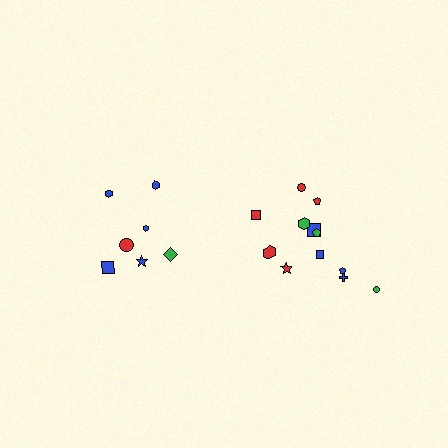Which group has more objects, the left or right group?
The right group.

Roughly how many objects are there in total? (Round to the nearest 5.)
Roughly 20 objects in total.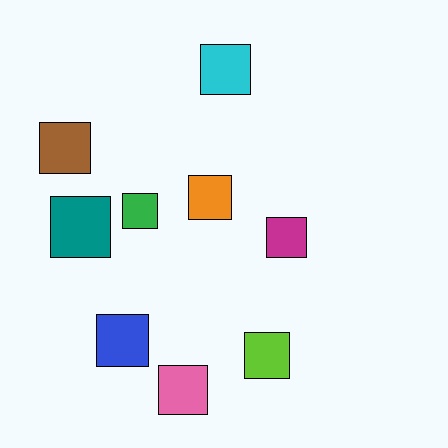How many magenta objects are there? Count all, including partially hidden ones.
There is 1 magenta object.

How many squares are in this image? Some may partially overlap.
There are 9 squares.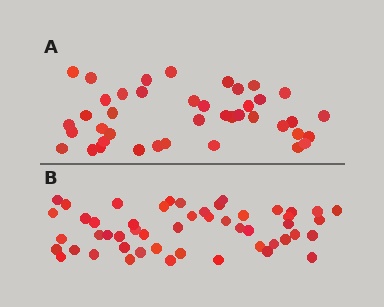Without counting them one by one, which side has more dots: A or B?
Region B (the bottom region) has more dots.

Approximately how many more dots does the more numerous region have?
Region B has roughly 10 or so more dots than region A.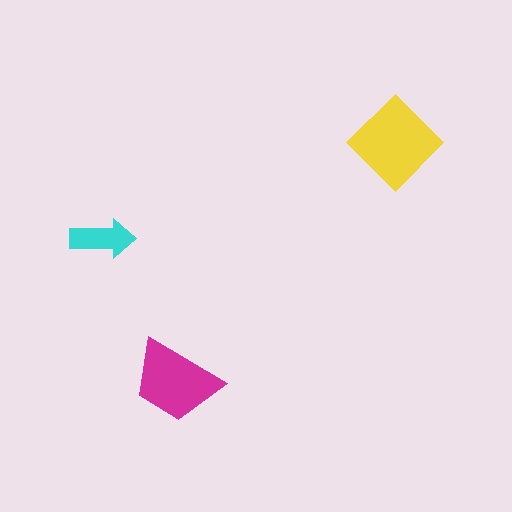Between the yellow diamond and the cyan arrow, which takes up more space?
The yellow diamond.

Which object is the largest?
The yellow diamond.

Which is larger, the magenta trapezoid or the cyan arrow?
The magenta trapezoid.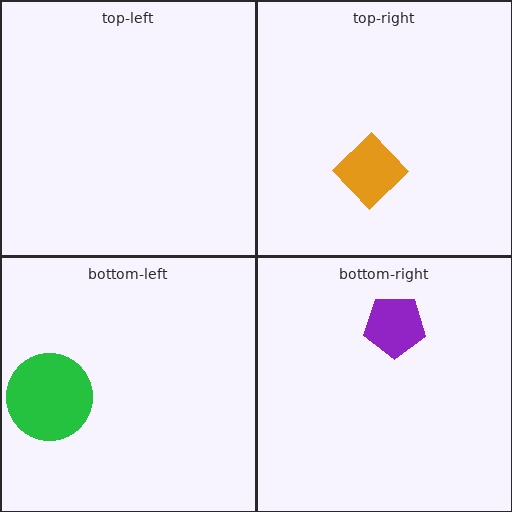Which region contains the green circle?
The bottom-left region.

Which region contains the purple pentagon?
The bottom-right region.